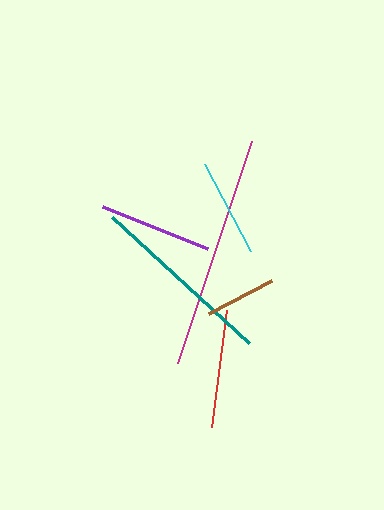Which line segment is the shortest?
The brown line is the shortest at approximately 71 pixels.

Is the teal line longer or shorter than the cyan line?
The teal line is longer than the cyan line.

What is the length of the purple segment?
The purple segment is approximately 113 pixels long.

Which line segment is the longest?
The magenta line is the longest at approximately 235 pixels.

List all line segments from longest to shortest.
From longest to shortest: magenta, teal, red, purple, cyan, brown.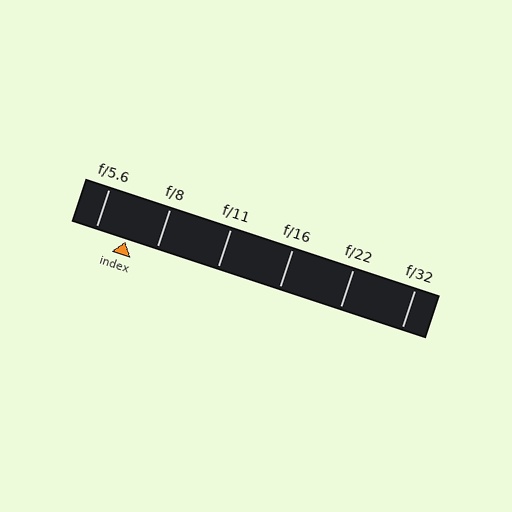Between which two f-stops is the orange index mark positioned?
The index mark is between f/5.6 and f/8.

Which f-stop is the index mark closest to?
The index mark is closest to f/5.6.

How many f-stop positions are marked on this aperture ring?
There are 6 f-stop positions marked.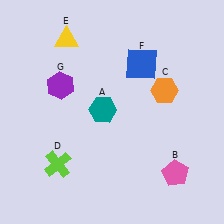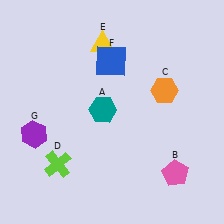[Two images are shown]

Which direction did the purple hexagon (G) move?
The purple hexagon (G) moved down.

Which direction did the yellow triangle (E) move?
The yellow triangle (E) moved right.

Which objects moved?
The objects that moved are: the yellow triangle (E), the blue square (F), the purple hexagon (G).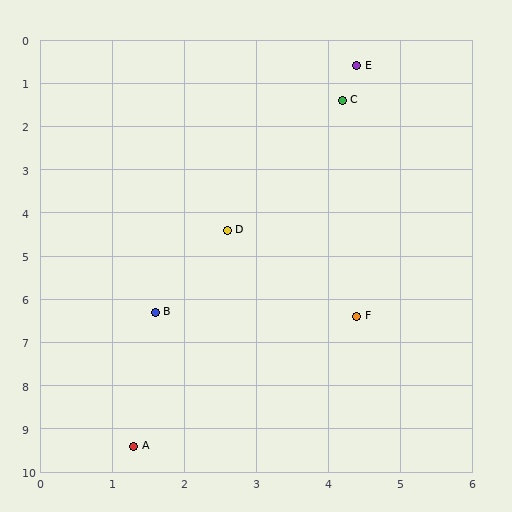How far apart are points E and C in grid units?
Points E and C are about 0.8 grid units apart.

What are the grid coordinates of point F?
Point F is at approximately (4.4, 6.4).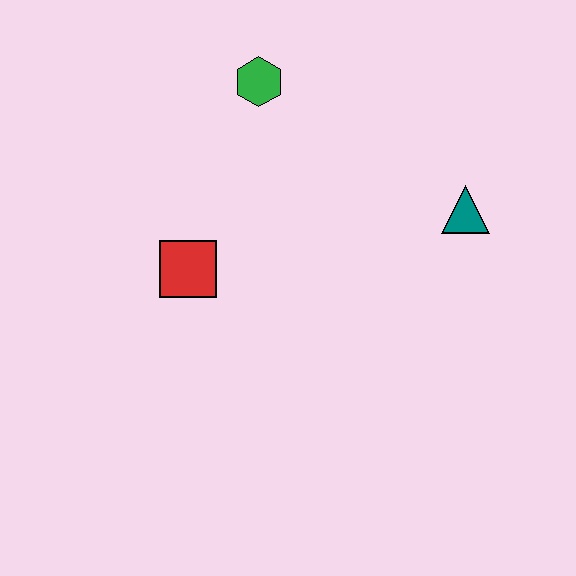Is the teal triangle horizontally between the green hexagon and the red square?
No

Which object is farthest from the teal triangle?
The red square is farthest from the teal triangle.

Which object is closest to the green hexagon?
The red square is closest to the green hexagon.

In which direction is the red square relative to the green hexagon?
The red square is below the green hexagon.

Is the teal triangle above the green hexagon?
No